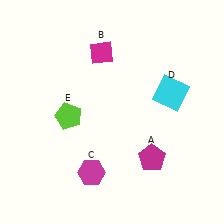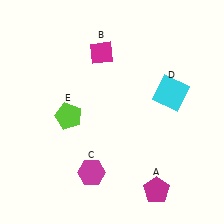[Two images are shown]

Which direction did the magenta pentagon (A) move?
The magenta pentagon (A) moved down.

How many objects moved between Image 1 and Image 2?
1 object moved between the two images.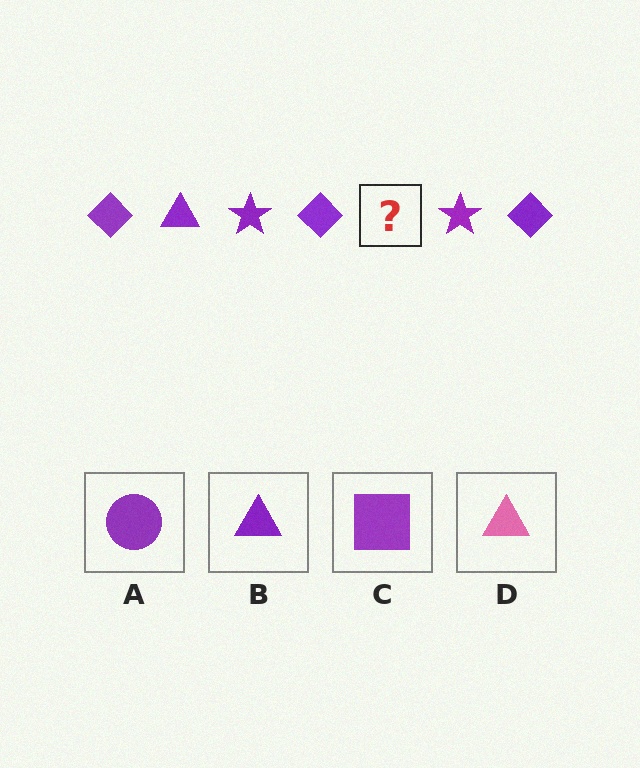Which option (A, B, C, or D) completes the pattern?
B.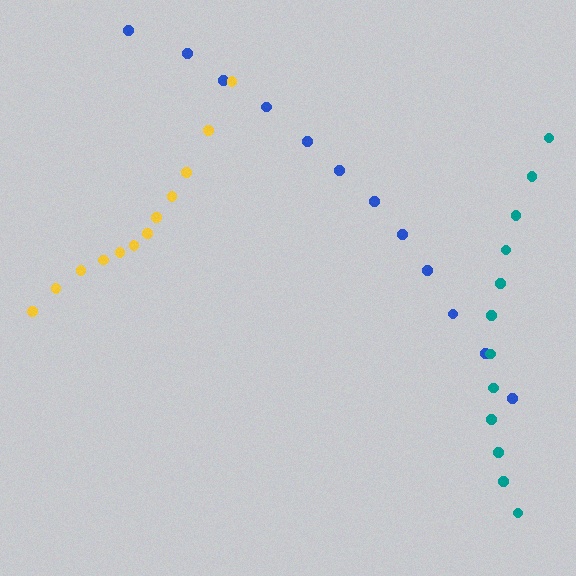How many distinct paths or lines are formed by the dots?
There are 3 distinct paths.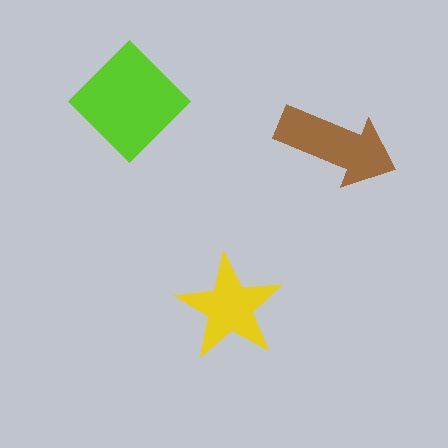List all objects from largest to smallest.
The lime diamond, the brown arrow, the yellow star.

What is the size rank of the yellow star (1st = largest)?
3rd.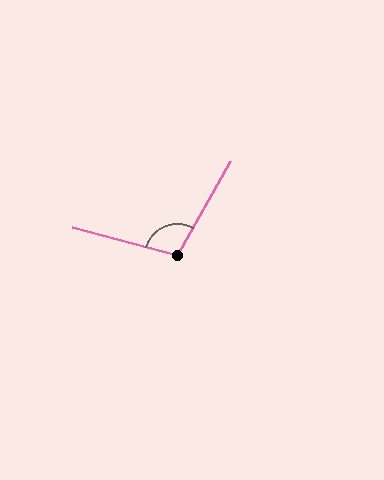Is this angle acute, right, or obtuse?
It is obtuse.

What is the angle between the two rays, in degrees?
Approximately 105 degrees.